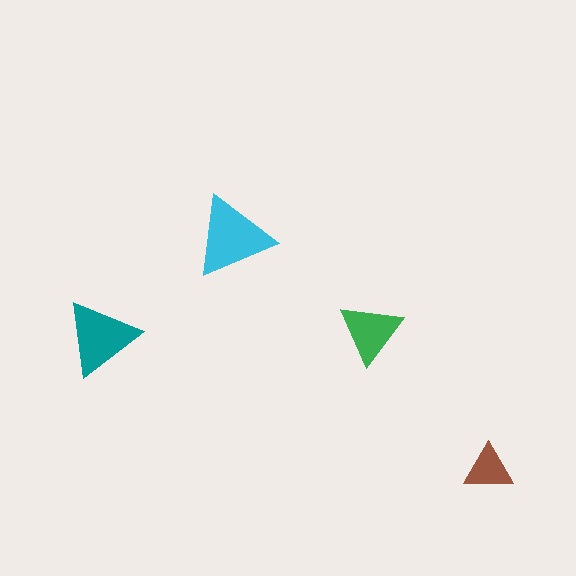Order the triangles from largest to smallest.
the cyan one, the teal one, the green one, the brown one.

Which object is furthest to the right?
The brown triangle is rightmost.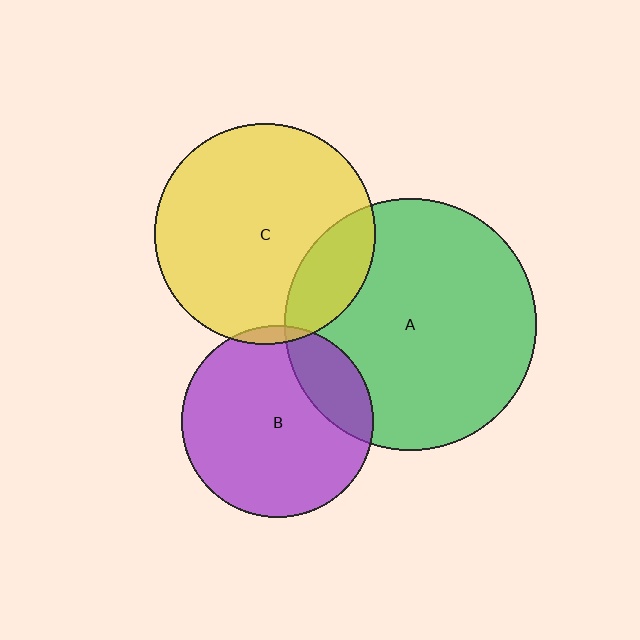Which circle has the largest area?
Circle A (green).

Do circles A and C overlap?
Yes.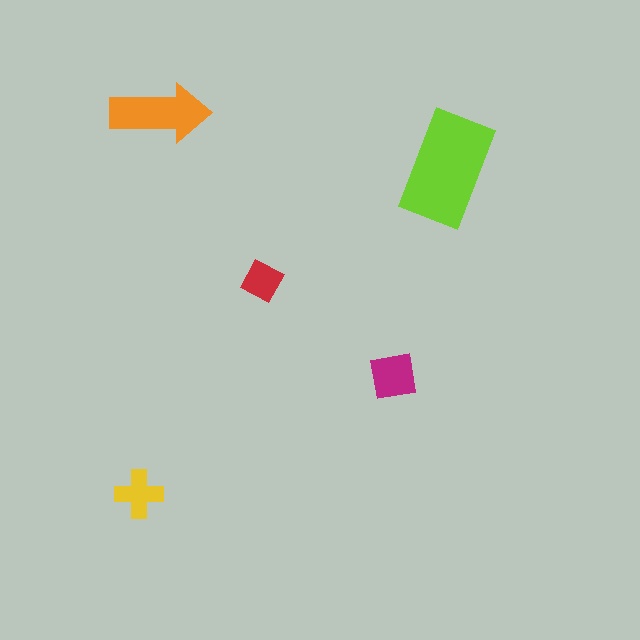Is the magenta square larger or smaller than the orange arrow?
Smaller.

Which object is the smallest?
The red square.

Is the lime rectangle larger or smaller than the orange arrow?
Larger.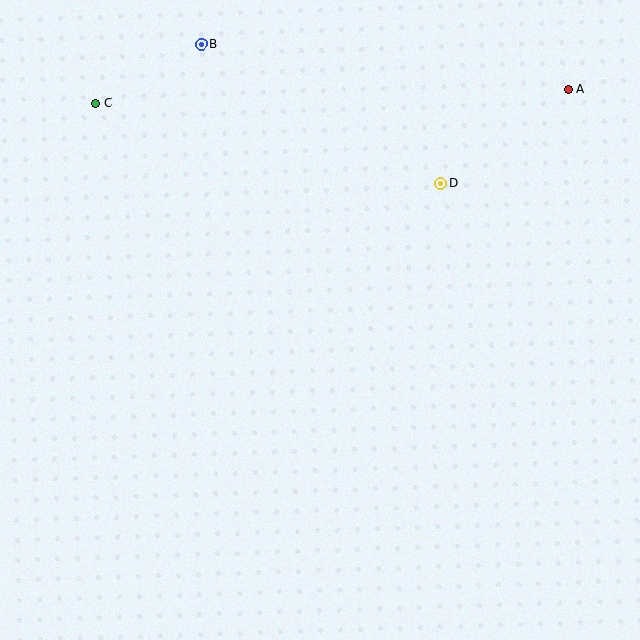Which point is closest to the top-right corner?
Point A is closest to the top-right corner.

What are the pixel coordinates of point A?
Point A is at (568, 89).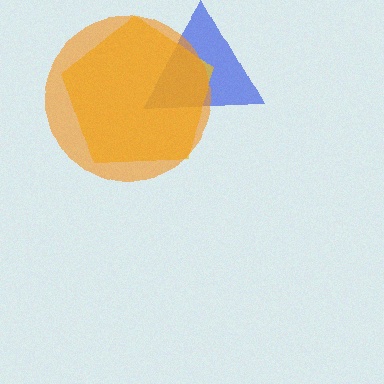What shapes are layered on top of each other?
The layered shapes are: a blue triangle, a yellow pentagon, an orange circle.